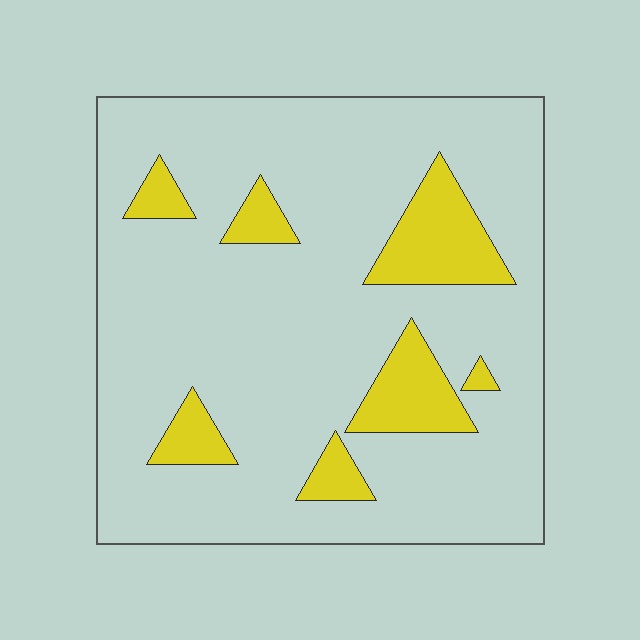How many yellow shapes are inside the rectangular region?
7.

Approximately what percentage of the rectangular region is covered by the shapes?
Approximately 15%.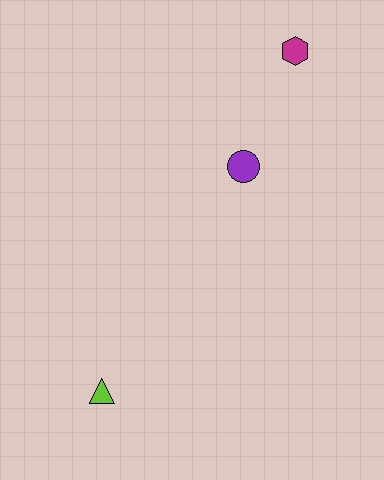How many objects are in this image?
There are 3 objects.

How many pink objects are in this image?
There are no pink objects.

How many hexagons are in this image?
There is 1 hexagon.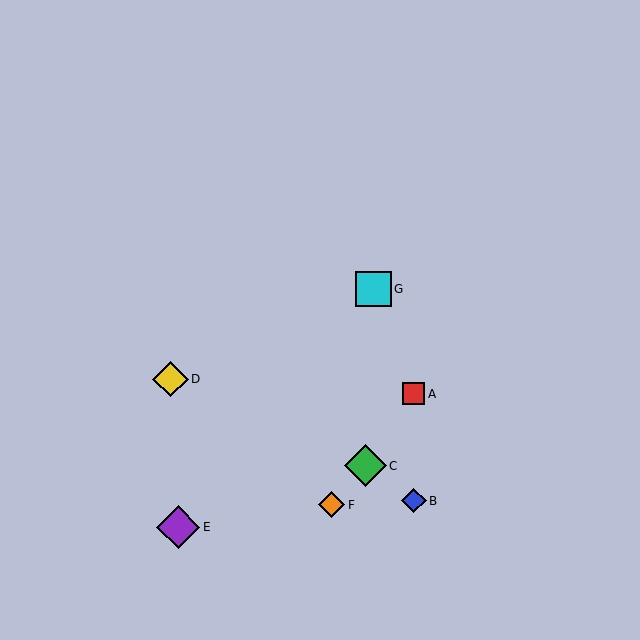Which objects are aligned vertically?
Objects A, B are aligned vertically.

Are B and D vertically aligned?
No, B is at x≈414 and D is at x≈171.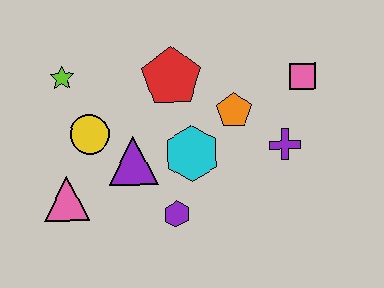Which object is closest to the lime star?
The yellow circle is closest to the lime star.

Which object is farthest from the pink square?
The pink triangle is farthest from the pink square.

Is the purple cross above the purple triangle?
Yes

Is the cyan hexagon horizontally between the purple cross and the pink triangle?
Yes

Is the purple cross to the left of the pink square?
Yes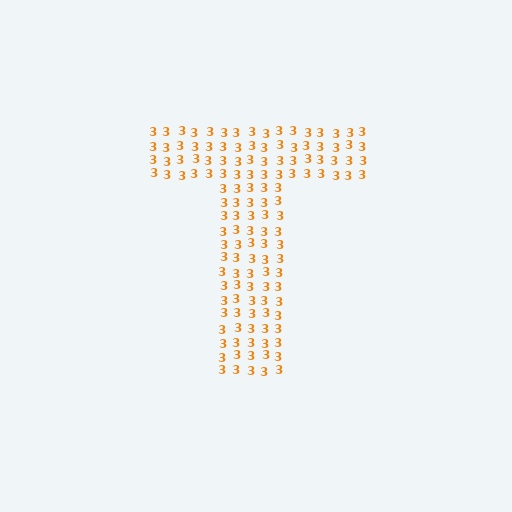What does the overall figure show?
The overall figure shows the letter T.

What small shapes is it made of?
It is made of small digit 3's.